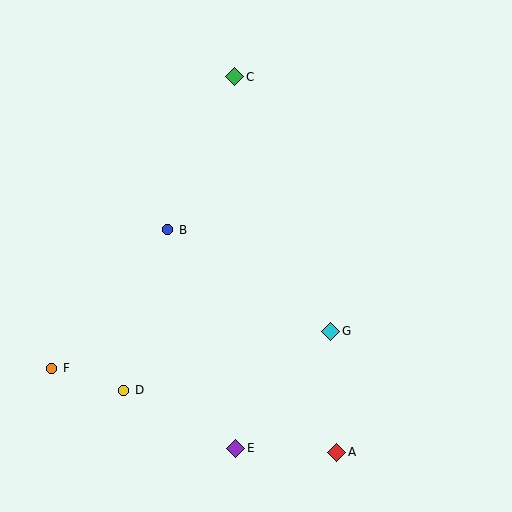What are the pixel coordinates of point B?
Point B is at (168, 230).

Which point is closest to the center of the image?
Point B at (168, 230) is closest to the center.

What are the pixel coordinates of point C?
Point C is at (235, 77).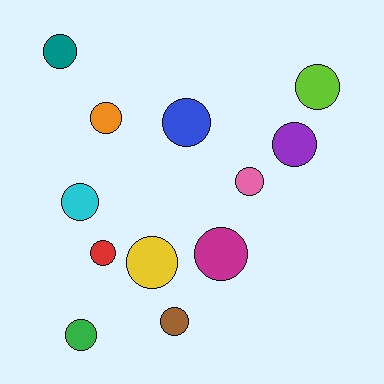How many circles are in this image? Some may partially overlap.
There are 12 circles.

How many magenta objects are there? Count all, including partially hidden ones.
There is 1 magenta object.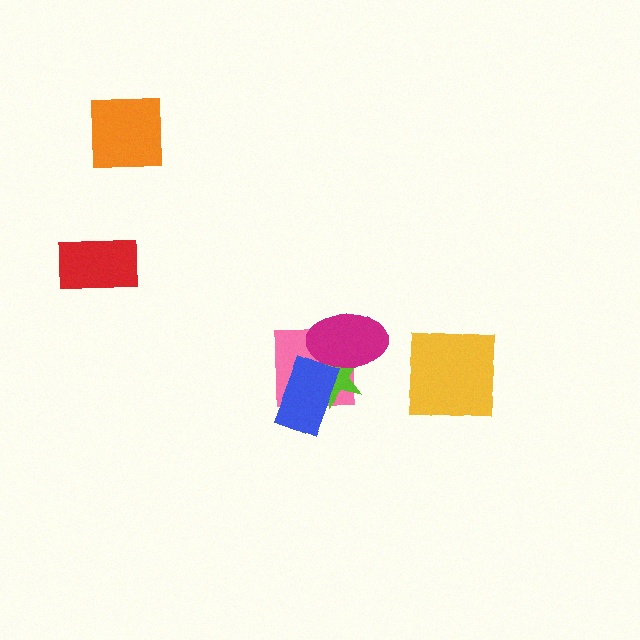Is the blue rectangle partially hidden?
Yes, it is partially covered by another shape.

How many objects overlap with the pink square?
3 objects overlap with the pink square.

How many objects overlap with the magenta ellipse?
3 objects overlap with the magenta ellipse.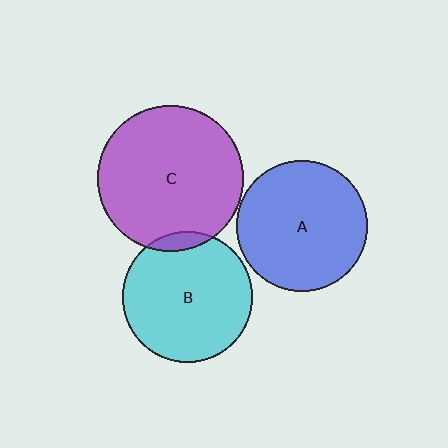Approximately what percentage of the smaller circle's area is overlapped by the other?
Approximately 5%.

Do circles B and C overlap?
Yes.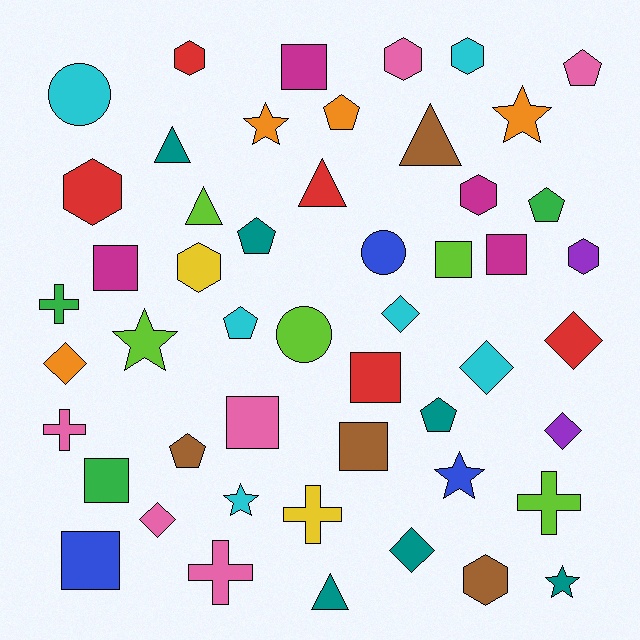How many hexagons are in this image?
There are 8 hexagons.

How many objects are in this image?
There are 50 objects.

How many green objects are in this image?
There are 3 green objects.